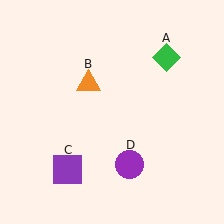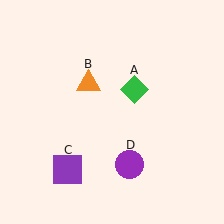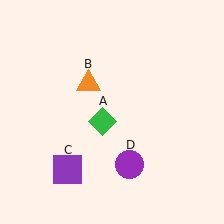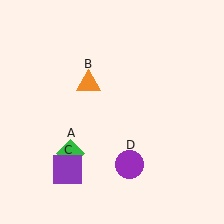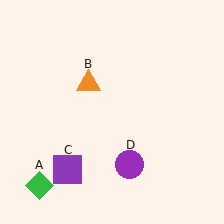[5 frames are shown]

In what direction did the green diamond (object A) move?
The green diamond (object A) moved down and to the left.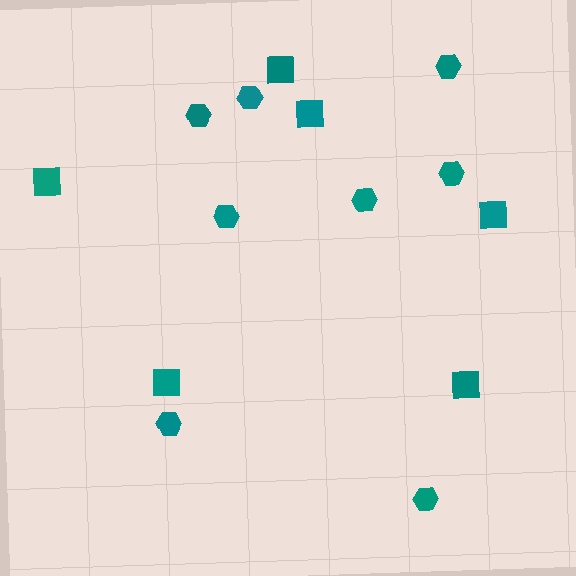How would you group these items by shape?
There are 2 groups: one group of hexagons (8) and one group of squares (6).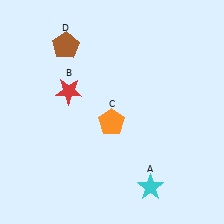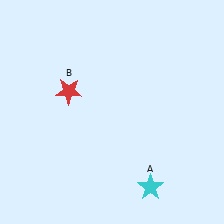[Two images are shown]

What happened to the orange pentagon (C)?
The orange pentagon (C) was removed in Image 2. It was in the bottom-left area of Image 1.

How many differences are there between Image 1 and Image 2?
There are 2 differences between the two images.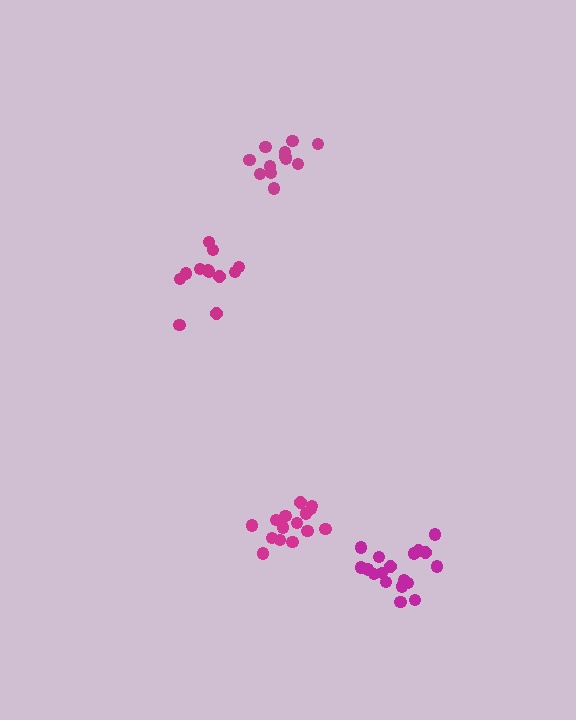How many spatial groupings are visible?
There are 4 spatial groupings.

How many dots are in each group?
Group 1: 12 dots, Group 2: 15 dots, Group 3: 18 dots, Group 4: 12 dots (57 total).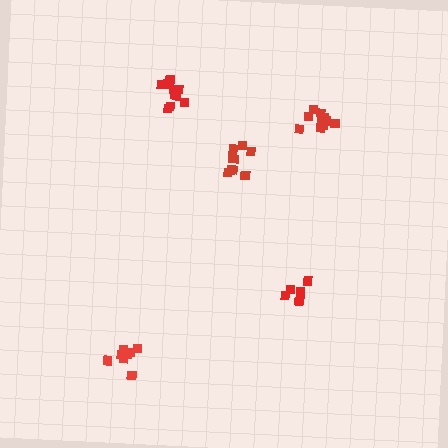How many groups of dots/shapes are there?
There are 5 groups.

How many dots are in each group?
Group 1: 9 dots, Group 2: 8 dots, Group 3: 6 dots, Group 4: 11 dots, Group 5: 11 dots (45 total).